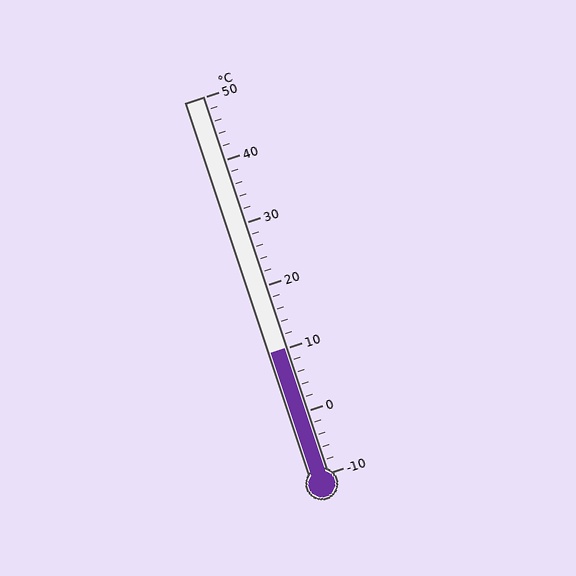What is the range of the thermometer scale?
The thermometer scale ranges from -10°C to 50°C.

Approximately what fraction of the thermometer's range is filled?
The thermometer is filled to approximately 35% of its range.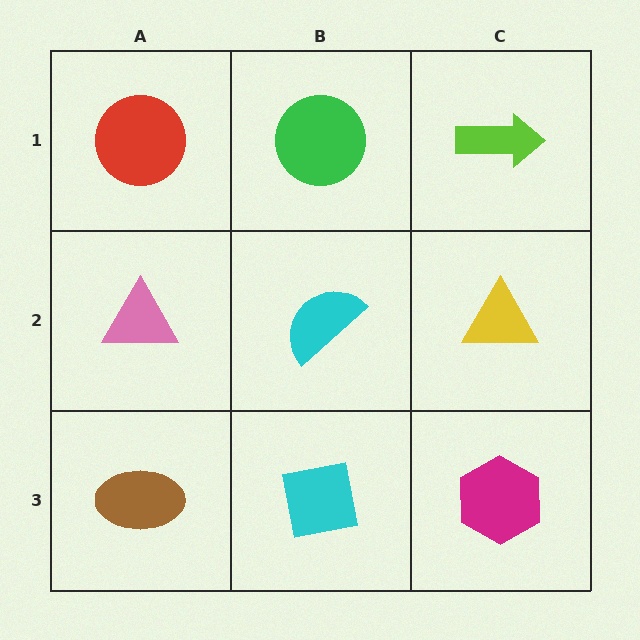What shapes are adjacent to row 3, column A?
A pink triangle (row 2, column A), a cyan square (row 3, column B).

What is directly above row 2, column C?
A lime arrow.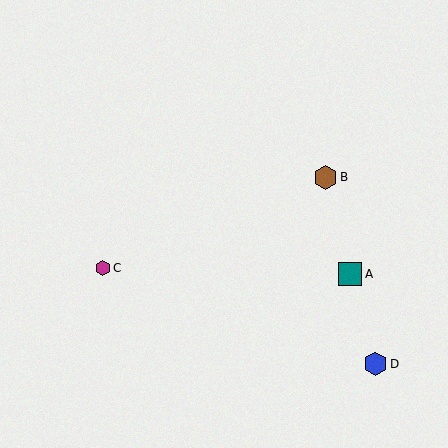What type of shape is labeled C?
Shape C is a magenta hexagon.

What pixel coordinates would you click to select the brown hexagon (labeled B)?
Click at (325, 178) to select the brown hexagon B.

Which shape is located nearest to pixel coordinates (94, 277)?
The magenta hexagon (labeled C) at (103, 268) is nearest to that location.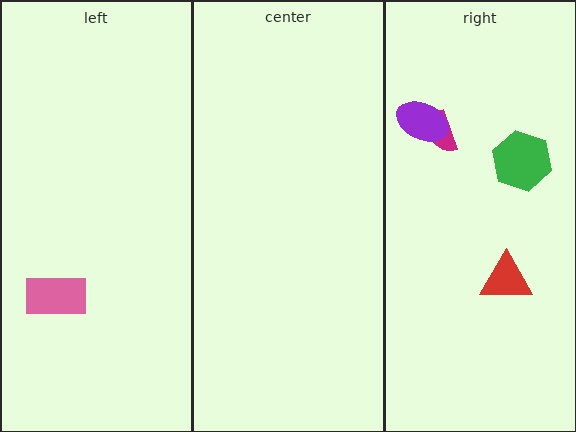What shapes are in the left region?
The pink rectangle.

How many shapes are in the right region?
4.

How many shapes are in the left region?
1.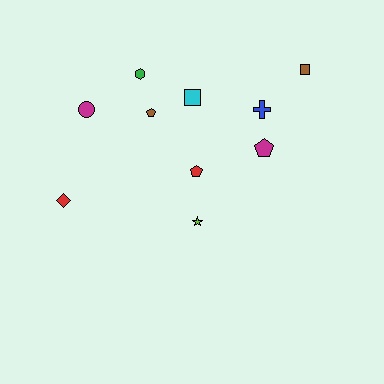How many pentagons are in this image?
There are 3 pentagons.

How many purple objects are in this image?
There are no purple objects.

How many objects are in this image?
There are 10 objects.